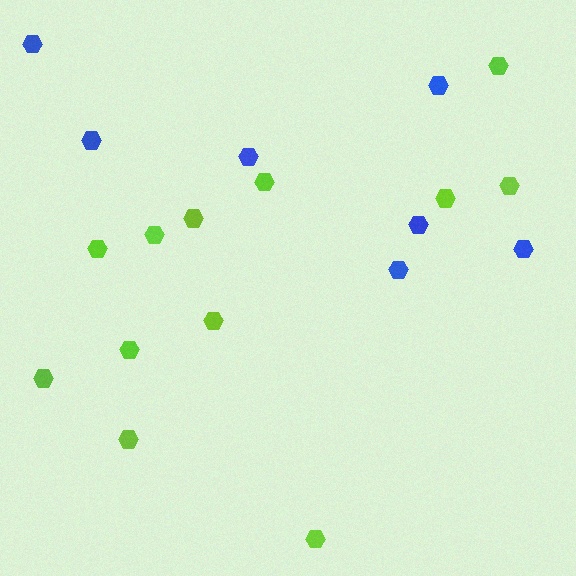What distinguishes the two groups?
There are 2 groups: one group of lime hexagons (12) and one group of blue hexagons (7).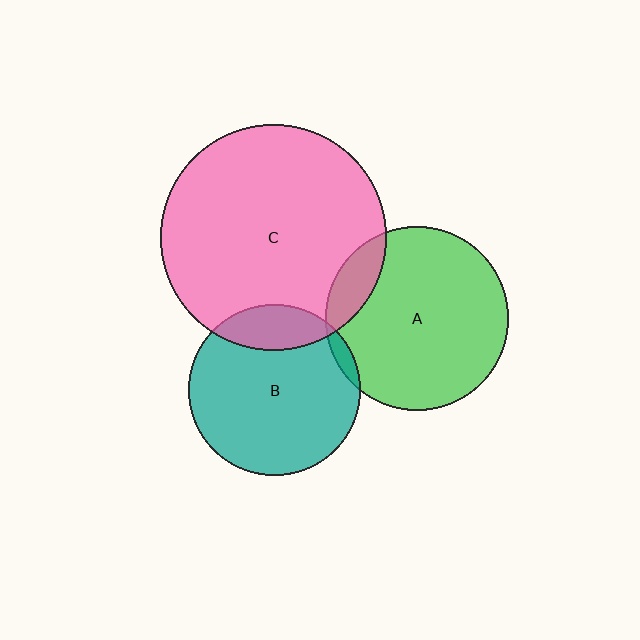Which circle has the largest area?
Circle C (pink).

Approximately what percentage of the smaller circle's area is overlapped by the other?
Approximately 5%.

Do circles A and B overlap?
Yes.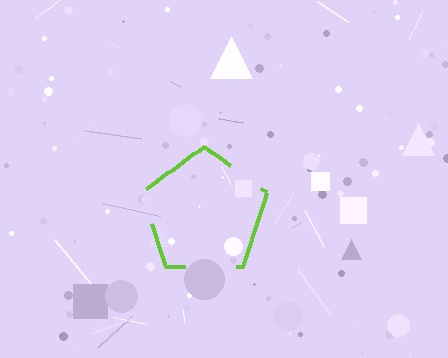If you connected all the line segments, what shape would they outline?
They would outline a pentagon.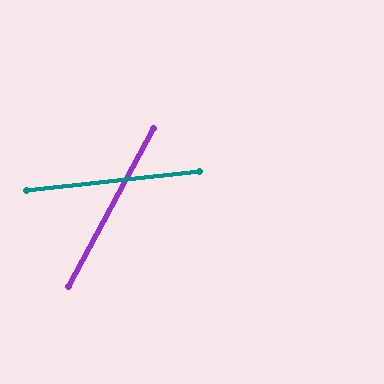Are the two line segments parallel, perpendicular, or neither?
Neither parallel nor perpendicular — they differ by about 56°.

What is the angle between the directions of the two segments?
Approximately 56 degrees.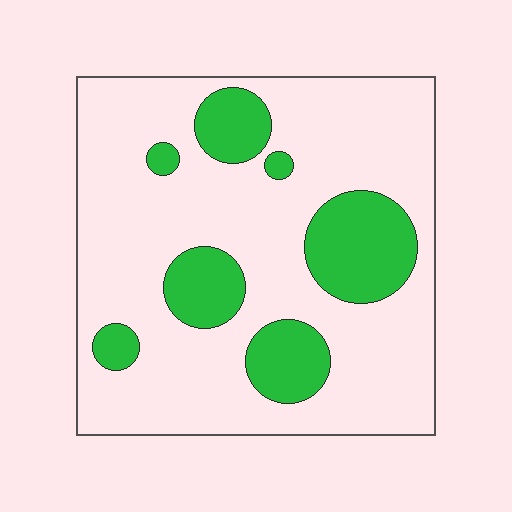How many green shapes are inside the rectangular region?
7.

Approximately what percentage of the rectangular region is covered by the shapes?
Approximately 25%.